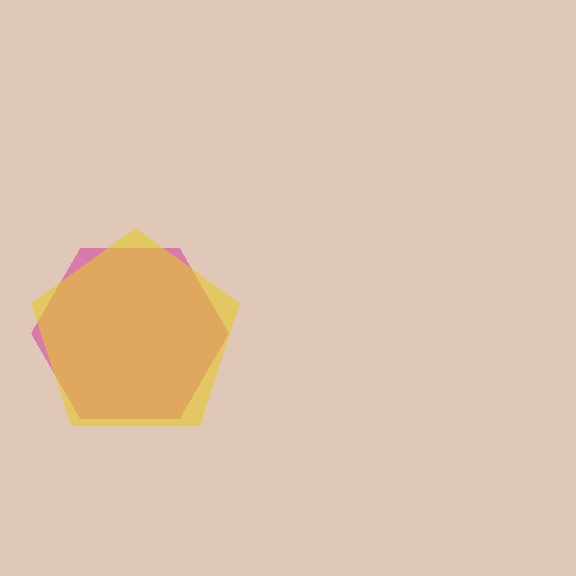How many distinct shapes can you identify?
There are 2 distinct shapes: a magenta hexagon, a yellow pentagon.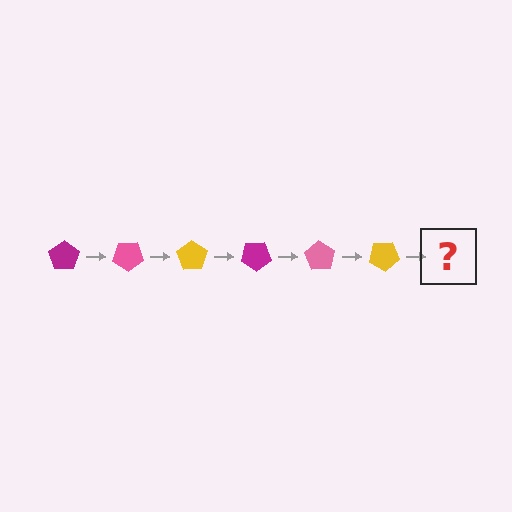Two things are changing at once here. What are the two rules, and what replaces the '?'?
The two rules are that it rotates 35 degrees each step and the color cycles through magenta, pink, and yellow. The '?' should be a magenta pentagon, rotated 210 degrees from the start.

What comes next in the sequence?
The next element should be a magenta pentagon, rotated 210 degrees from the start.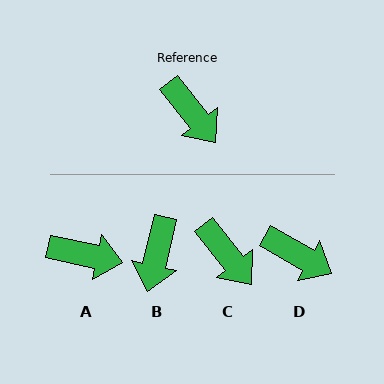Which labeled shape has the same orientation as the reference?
C.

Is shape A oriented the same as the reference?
No, it is off by about 40 degrees.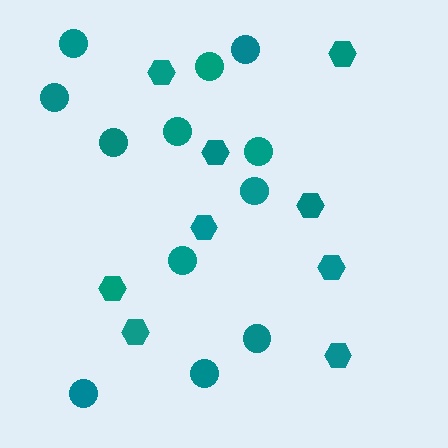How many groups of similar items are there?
There are 2 groups: one group of circles (12) and one group of hexagons (9).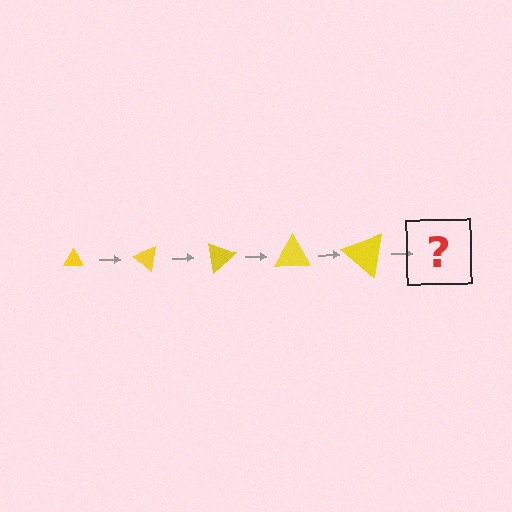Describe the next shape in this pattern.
It should be a triangle, larger than the previous one and rotated 200 degrees from the start.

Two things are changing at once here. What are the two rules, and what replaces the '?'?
The two rules are that the triangle grows larger each step and it rotates 40 degrees each step. The '?' should be a triangle, larger than the previous one and rotated 200 degrees from the start.